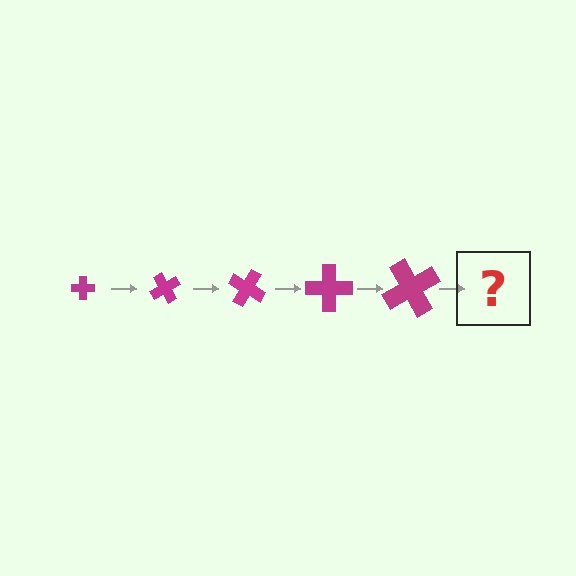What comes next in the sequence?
The next element should be a cross, larger than the previous one and rotated 300 degrees from the start.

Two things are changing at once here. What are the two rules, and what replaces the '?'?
The two rules are that the cross grows larger each step and it rotates 60 degrees each step. The '?' should be a cross, larger than the previous one and rotated 300 degrees from the start.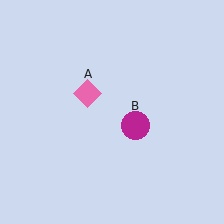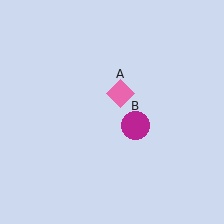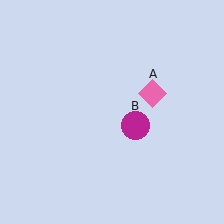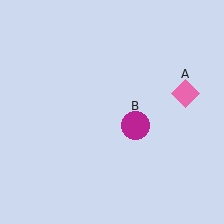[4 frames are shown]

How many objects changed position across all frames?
1 object changed position: pink diamond (object A).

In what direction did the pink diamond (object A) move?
The pink diamond (object A) moved right.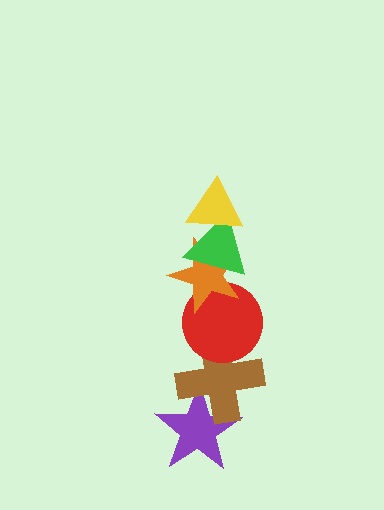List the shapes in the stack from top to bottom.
From top to bottom: the yellow triangle, the green triangle, the orange star, the red circle, the brown cross, the purple star.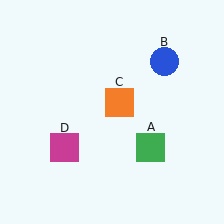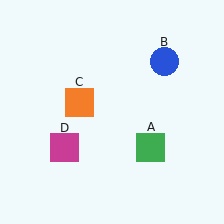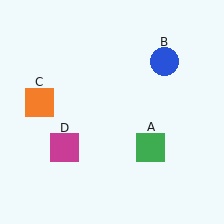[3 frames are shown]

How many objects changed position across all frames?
1 object changed position: orange square (object C).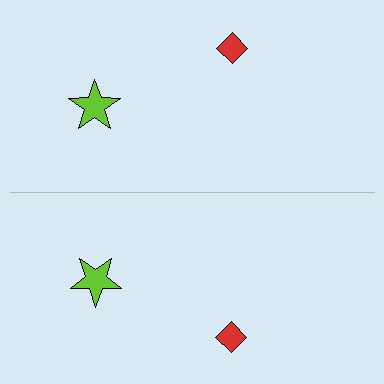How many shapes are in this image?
There are 4 shapes in this image.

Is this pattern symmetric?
Yes, this pattern has bilateral (reflection) symmetry.